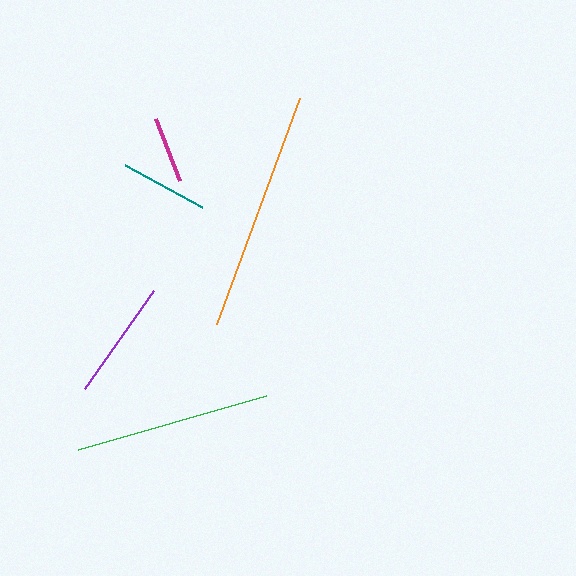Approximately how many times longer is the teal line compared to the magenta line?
The teal line is approximately 1.3 times the length of the magenta line.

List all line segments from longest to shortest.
From longest to shortest: orange, green, purple, teal, magenta.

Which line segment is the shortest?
The magenta line is the shortest at approximately 67 pixels.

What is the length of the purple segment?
The purple segment is approximately 120 pixels long.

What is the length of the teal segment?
The teal segment is approximately 88 pixels long.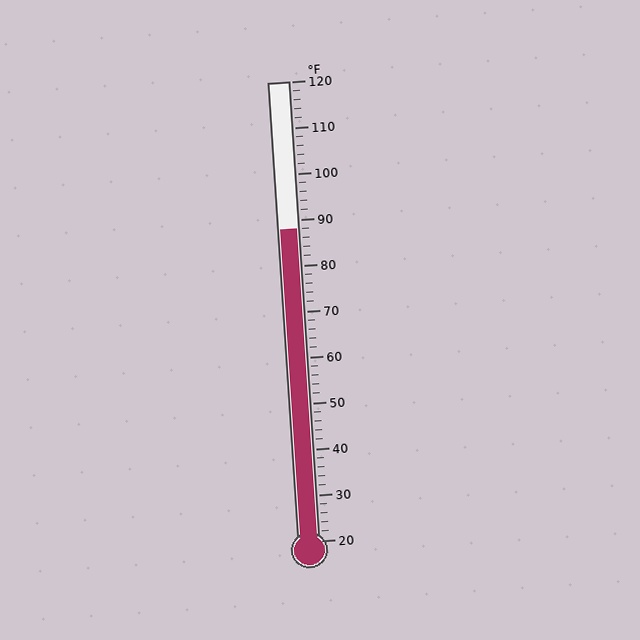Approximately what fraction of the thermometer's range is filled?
The thermometer is filled to approximately 70% of its range.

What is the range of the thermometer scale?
The thermometer scale ranges from 20°F to 120°F.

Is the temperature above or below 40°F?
The temperature is above 40°F.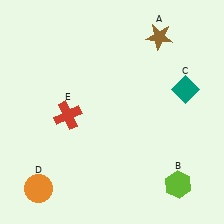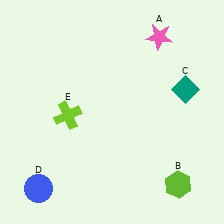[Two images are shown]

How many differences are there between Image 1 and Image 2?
There are 3 differences between the two images.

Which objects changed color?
A changed from brown to pink. D changed from orange to blue. E changed from red to lime.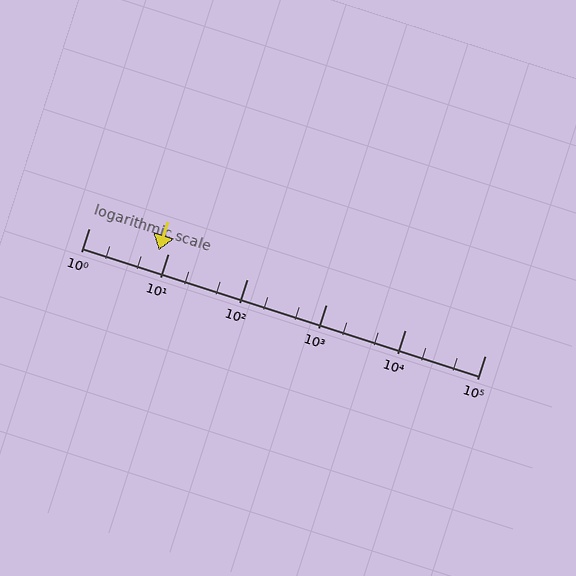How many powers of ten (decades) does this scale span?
The scale spans 5 decades, from 1 to 100000.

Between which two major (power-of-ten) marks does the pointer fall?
The pointer is between 1 and 10.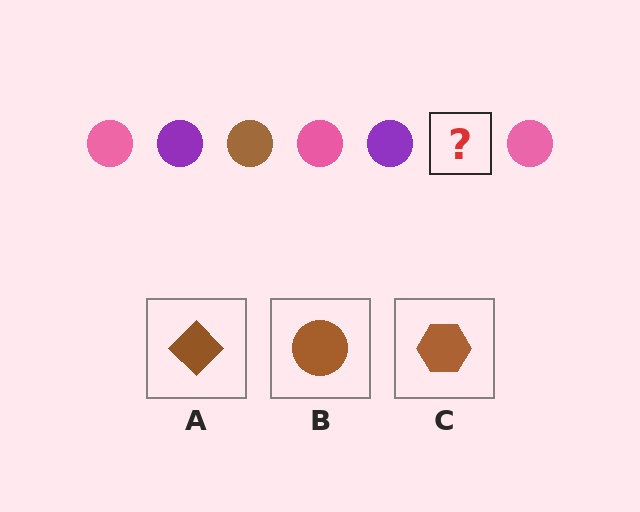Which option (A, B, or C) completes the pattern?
B.